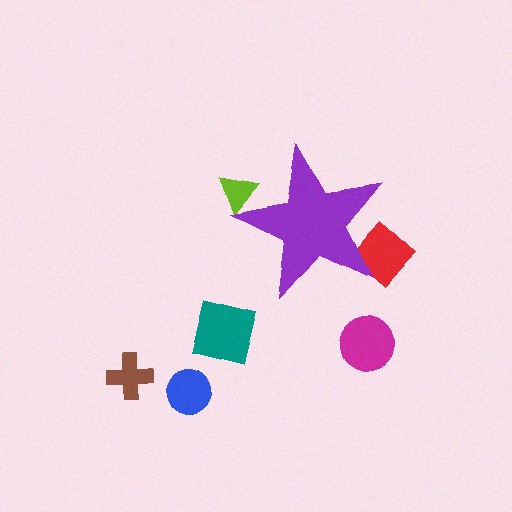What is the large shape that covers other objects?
A purple star.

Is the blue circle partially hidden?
No, the blue circle is fully visible.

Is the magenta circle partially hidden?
No, the magenta circle is fully visible.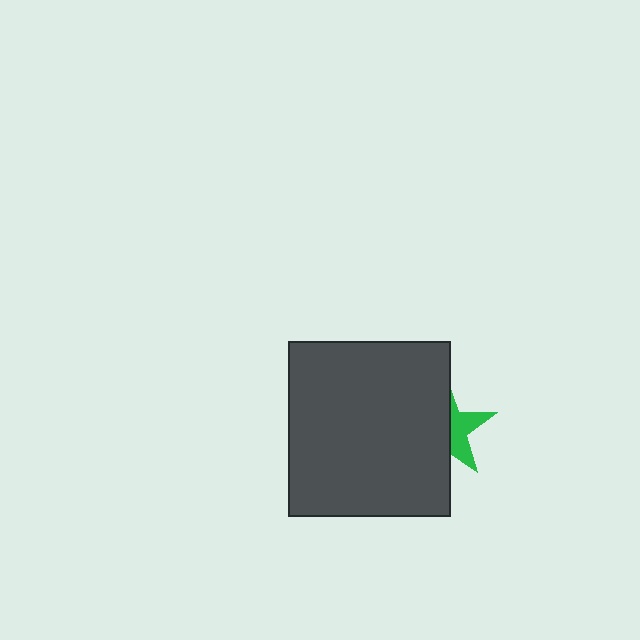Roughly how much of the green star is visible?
A small part of it is visible (roughly 38%).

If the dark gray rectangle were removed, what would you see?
You would see the complete green star.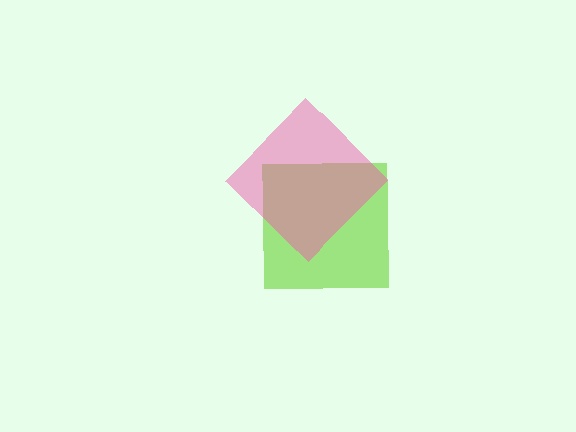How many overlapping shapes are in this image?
There are 2 overlapping shapes in the image.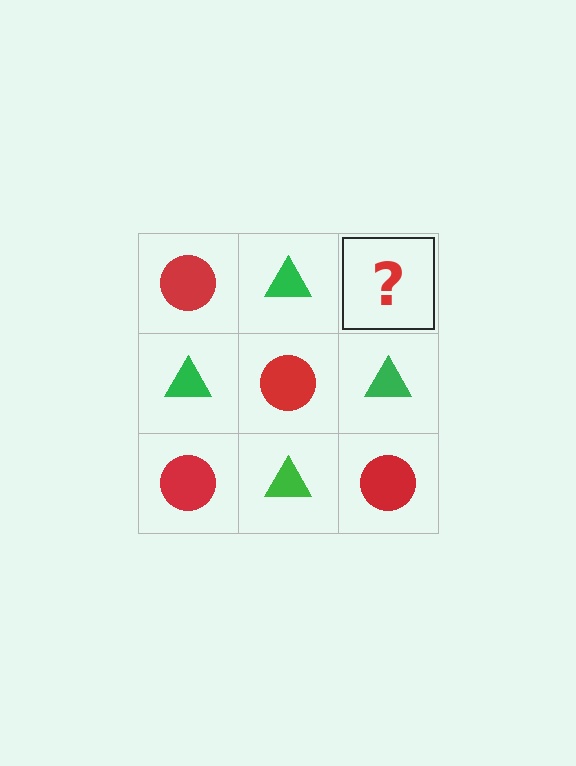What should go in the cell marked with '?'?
The missing cell should contain a red circle.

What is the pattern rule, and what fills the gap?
The rule is that it alternates red circle and green triangle in a checkerboard pattern. The gap should be filled with a red circle.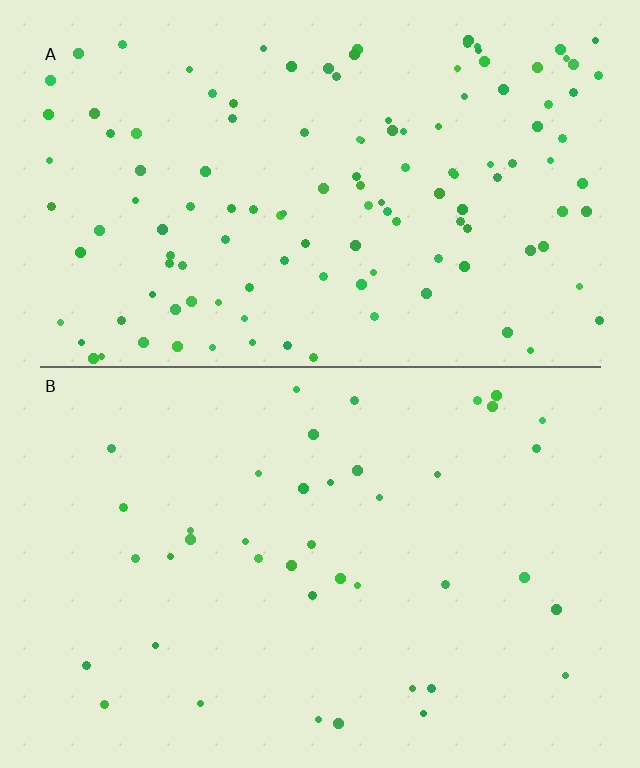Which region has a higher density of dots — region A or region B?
A (the top).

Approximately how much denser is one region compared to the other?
Approximately 3.2× — region A over region B.